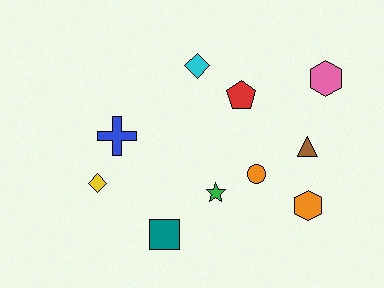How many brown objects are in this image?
There is 1 brown object.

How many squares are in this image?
There is 1 square.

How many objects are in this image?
There are 10 objects.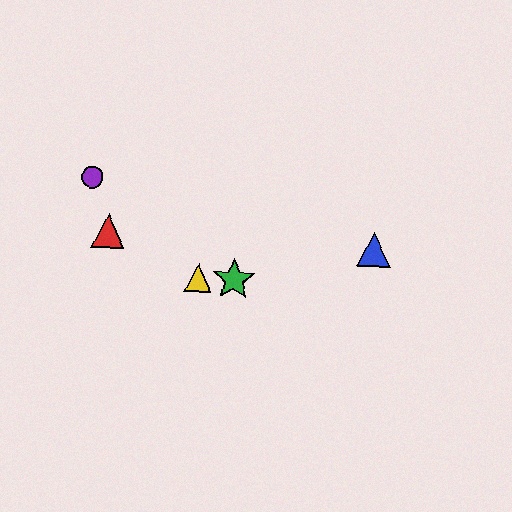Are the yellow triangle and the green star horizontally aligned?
Yes, both are at y≈278.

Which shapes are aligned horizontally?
The green star, the yellow triangle are aligned horizontally.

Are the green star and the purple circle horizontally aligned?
No, the green star is at y≈280 and the purple circle is at y≈177.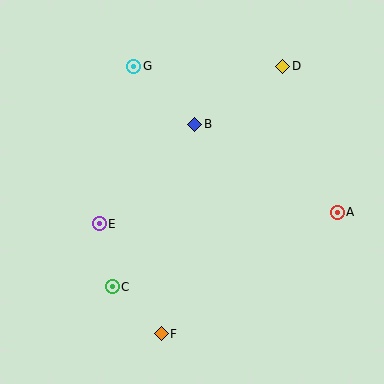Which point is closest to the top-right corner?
Point D is closest to the top-right corner.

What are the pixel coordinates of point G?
Point G is at (134, 66).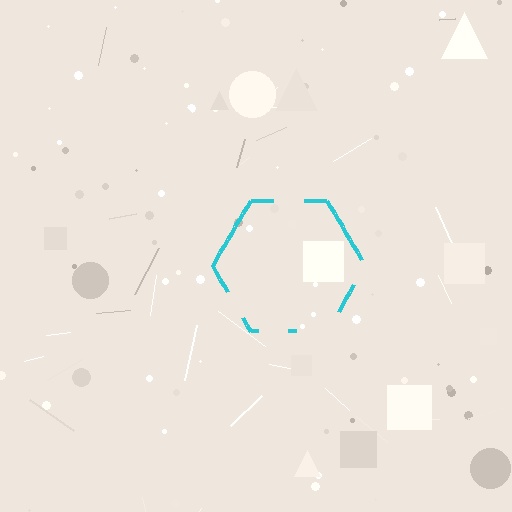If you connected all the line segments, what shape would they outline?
They would outline a hexagon.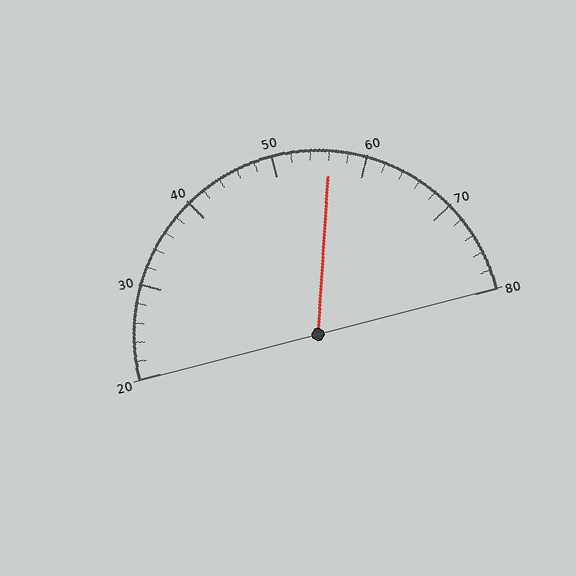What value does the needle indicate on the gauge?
The needle indicates approximately 56.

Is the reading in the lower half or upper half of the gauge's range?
The reading is in the upper half of the range (20 to 80).